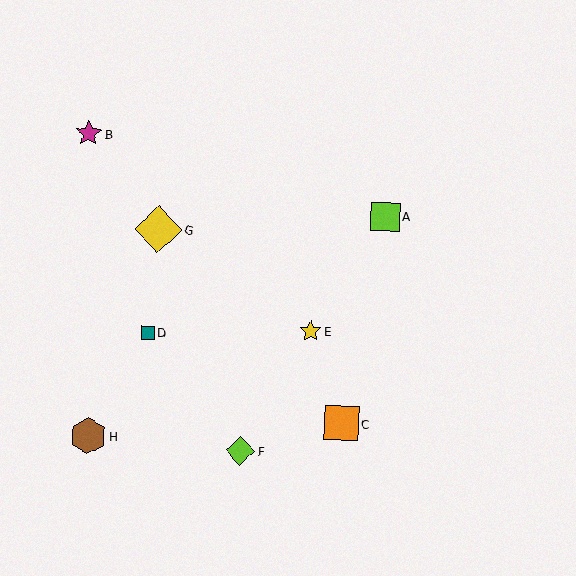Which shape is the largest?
The yellow diamond (labeled G) is the largest.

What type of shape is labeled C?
Shape C is an orange square.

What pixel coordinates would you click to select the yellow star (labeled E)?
Click at (311, 331) to select the yellow star E.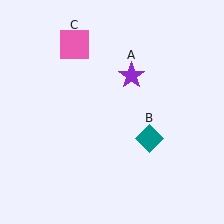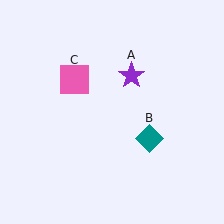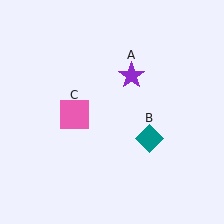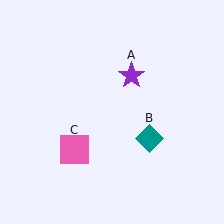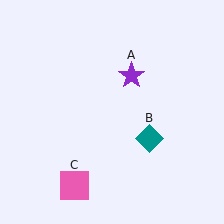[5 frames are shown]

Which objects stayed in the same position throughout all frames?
Purple star (object A) and teal diamond (object B) remained stationary.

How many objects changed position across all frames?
1 object changed position: pink square (object C).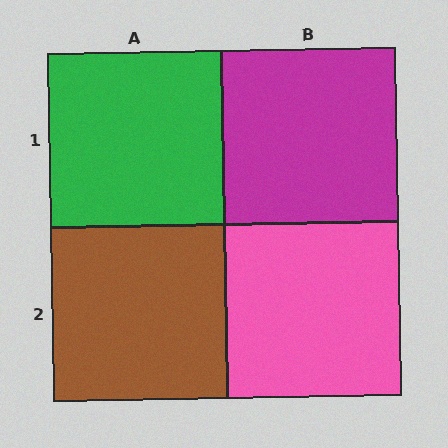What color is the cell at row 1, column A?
Green.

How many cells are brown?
1 cell is brown.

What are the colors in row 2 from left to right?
Brown, pink.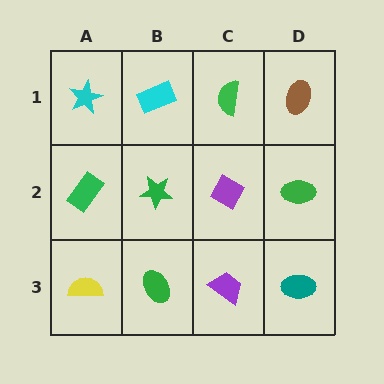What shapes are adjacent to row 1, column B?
A green star (row 2, column B), a cyan star (row 1, column A), a green semicircle (row 1, column C).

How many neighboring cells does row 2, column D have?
3.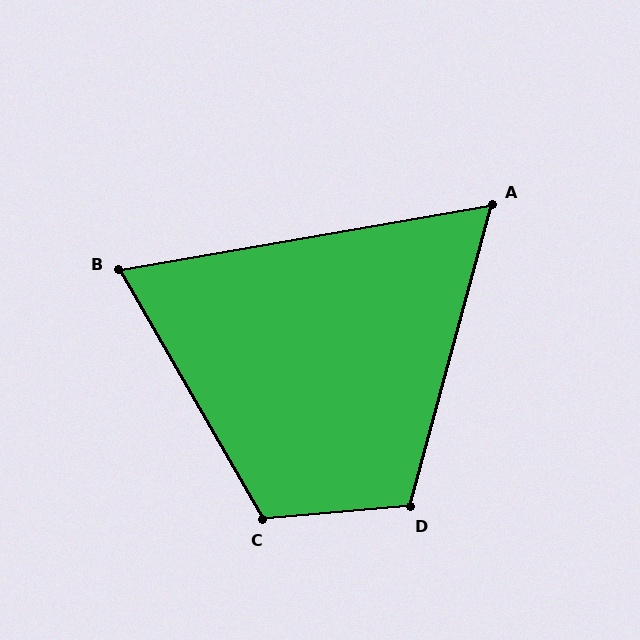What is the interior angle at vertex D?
Approximately 110 degrees (obtuse).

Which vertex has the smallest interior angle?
A, at approximately 65 degrees.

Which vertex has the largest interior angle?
C, at approximately 115 degrees.